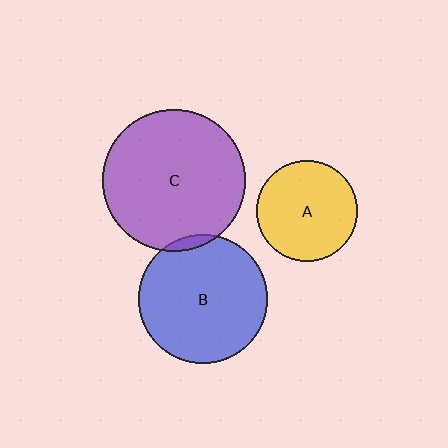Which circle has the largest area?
Circle C (purple).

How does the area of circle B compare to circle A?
Approximately 1.6 times.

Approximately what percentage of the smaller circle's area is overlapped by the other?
Approximately 5%.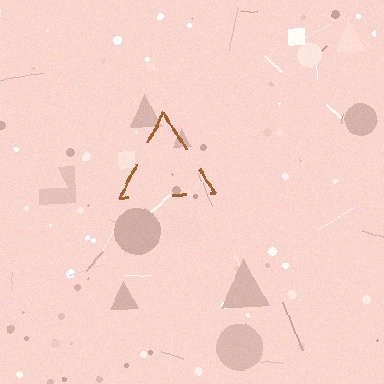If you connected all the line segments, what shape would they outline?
They would outline a triangle.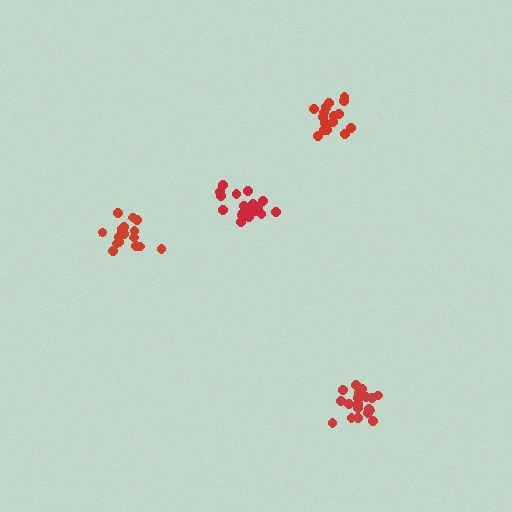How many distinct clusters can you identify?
There are 4 distinct clusters.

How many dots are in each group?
Group 1: 20 dots, Group 2: 18 dots, Group 3: 18 dots, Group 4: 20 dots (76 total).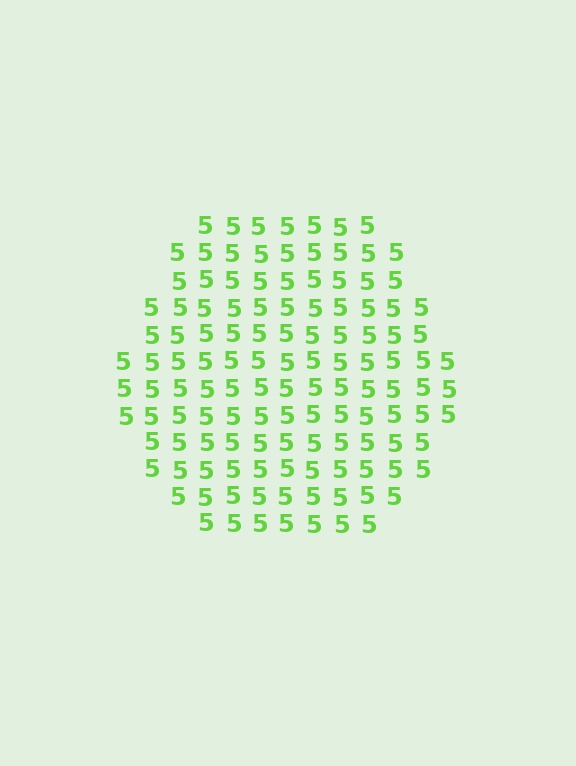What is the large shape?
The large shape is a hexagon.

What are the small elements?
The small elements are digit 5's.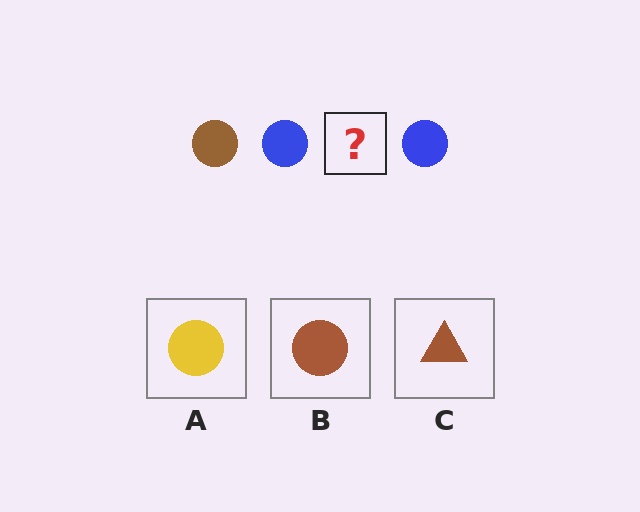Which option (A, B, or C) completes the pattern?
B.